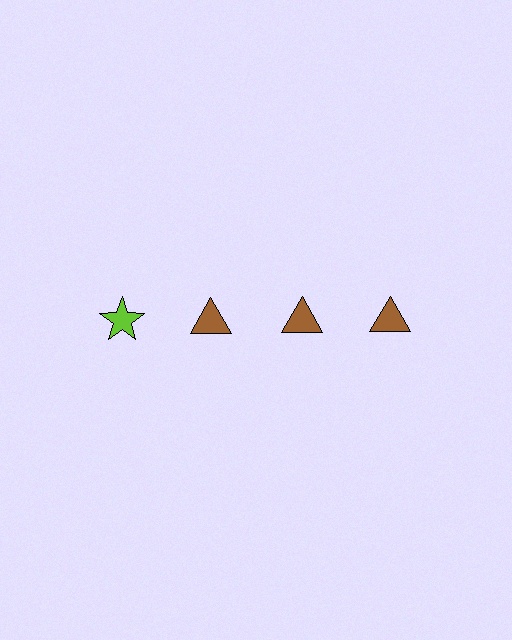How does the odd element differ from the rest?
It differs in both color (lime instead of brown) and shape (star instead of triangle).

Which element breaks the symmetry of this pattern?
The lime star in the top row, leftmost column breaks the symmetry. All other shapes are brown triangles.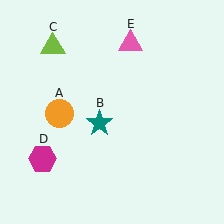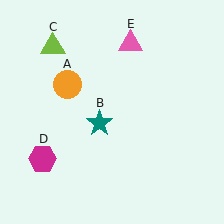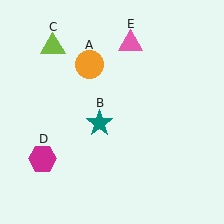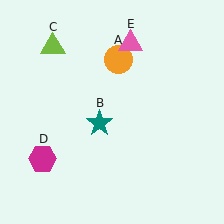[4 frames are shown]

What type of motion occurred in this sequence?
The orange circle (object A) rotated clockwise around the center of the scene.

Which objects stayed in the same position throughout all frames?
Teal star (object B) and lime triangle (object C) and magenta hexagon (object D) and pink triangle (object E) remained stationary.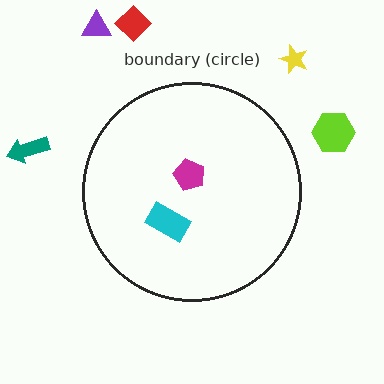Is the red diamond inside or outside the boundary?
Outside.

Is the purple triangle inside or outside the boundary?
Outside.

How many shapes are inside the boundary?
2 inside, 5 outside.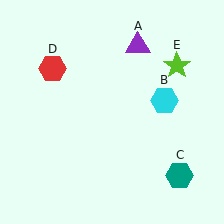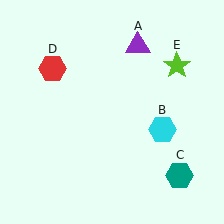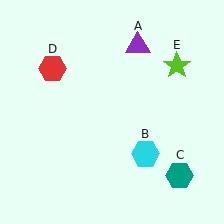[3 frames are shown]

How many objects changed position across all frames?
1 object changed position: cyan hexagon (object B).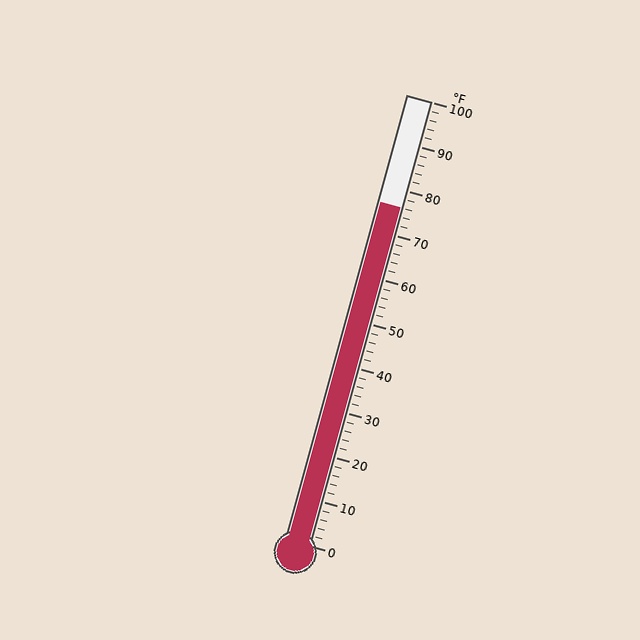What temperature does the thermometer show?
The thermometer shows approximately 76°F.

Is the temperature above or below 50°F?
The temperature is above 50°F.